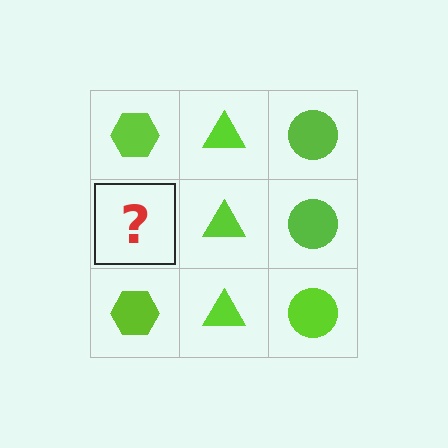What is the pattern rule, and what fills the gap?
The rule is that each column has a consistent shape. The gap should be filled with a lime hexagon.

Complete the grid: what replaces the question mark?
The question mark should be replaced with a lime hexagon.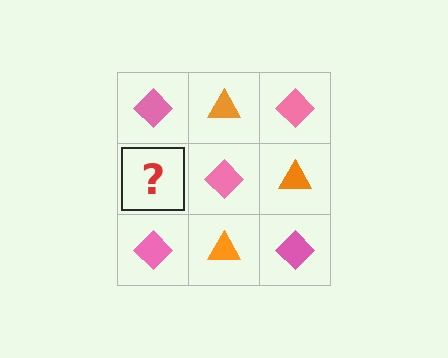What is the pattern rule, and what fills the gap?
The rule is that it alternates pink diamond and orange triangle in a checkerboard pattern. The gap should be filled with an orange triangle.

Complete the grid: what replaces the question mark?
The question mark should be replaced with an orange triangle.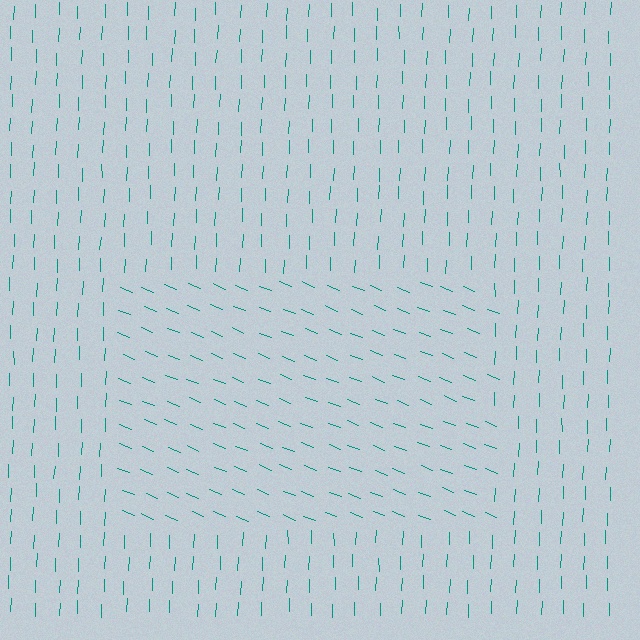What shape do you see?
I see a rectangle.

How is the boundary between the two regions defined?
The boundary is defined purely by a change in line orientation (approximately 70 degrees difference). All lines are the same color and thickness.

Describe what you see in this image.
The image is filled with small teal line segments. A rectangle region in the image has lines oriented differently from the surrounding lines, creating a visible texture boundary.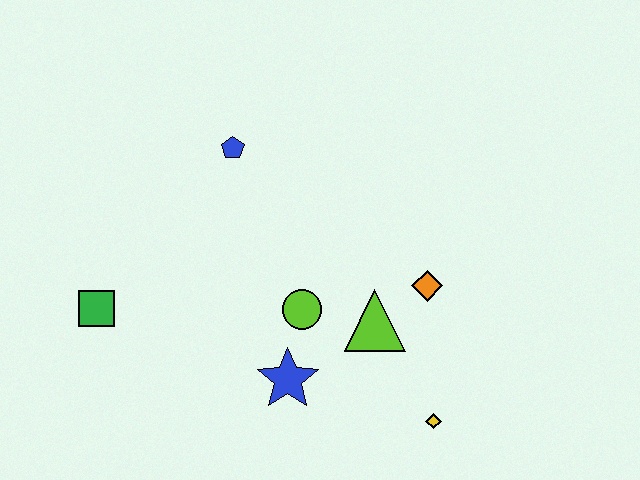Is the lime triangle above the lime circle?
No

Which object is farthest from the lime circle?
The green square is farthest from the lime circle.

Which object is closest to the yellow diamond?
The lime triangle is closest to the yellow diamond.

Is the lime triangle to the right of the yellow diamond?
No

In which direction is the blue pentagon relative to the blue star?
The blue pentagon is above the blue star.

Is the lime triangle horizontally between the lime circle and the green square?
No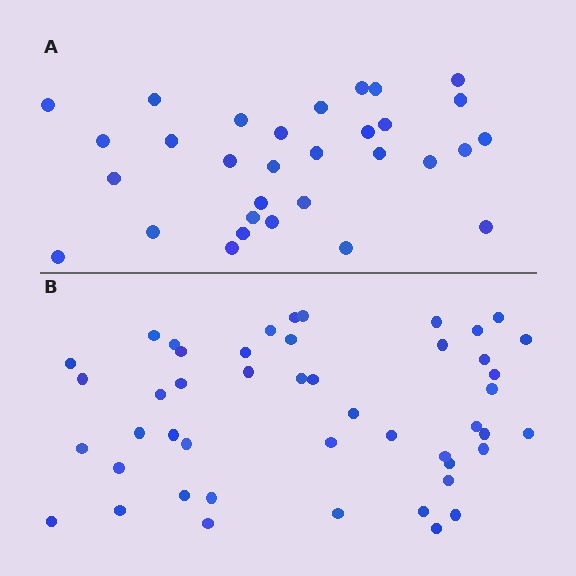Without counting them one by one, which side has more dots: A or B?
Region B (the bottom region) has more dots.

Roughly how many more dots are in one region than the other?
Region B has approximately 15 more dots than region A.